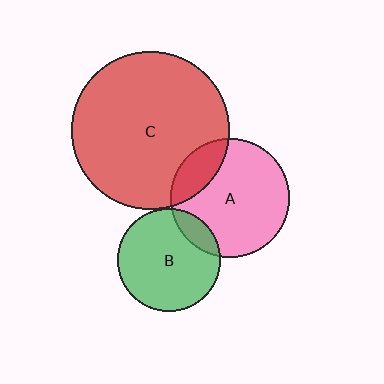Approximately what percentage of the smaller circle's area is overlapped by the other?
Approximately 20%.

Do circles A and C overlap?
Yes.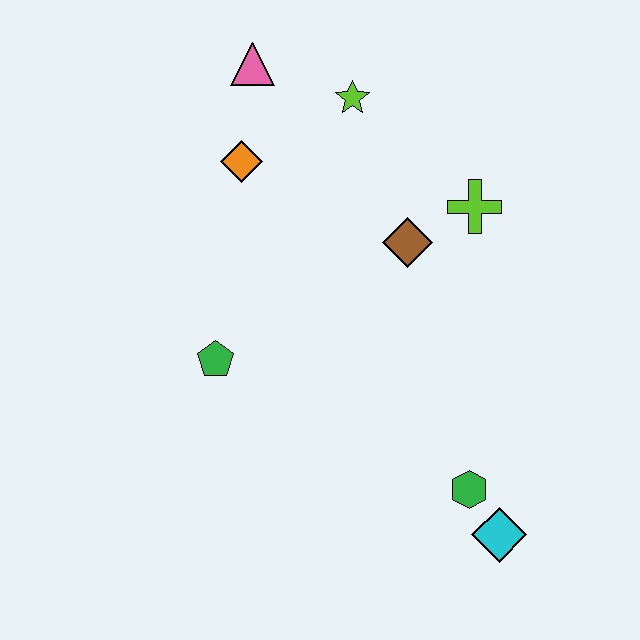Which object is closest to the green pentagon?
The orange diamond is closest to the green pentagon.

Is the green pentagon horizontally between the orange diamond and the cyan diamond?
No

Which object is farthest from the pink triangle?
The cyan diamond is farthest from the pink triangle.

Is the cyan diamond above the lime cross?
No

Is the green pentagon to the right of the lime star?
No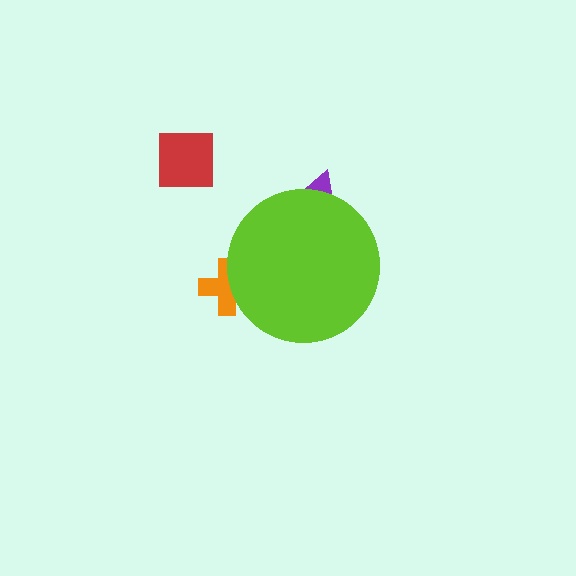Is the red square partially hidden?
No, the red square is fully visible.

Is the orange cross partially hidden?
Yes, the orange cross is partially hidden behind the lime circle.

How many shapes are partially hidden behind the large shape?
2 shapes are partially hidden.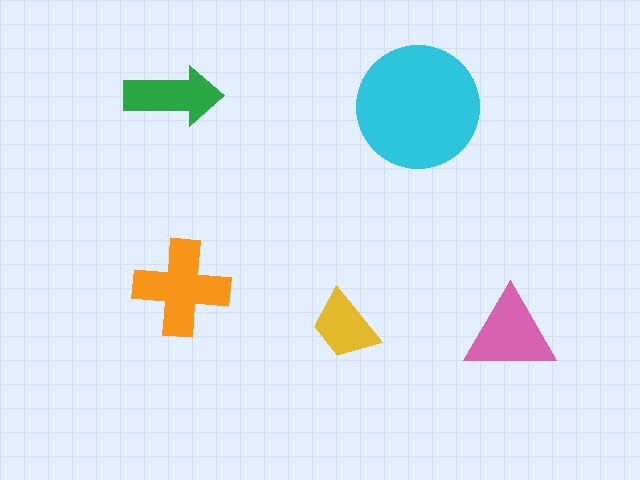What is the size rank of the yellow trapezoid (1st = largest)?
5th.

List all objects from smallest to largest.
The yellow trapezoid, the green arrow, the pink triangle, the orange cross, the cyan circle.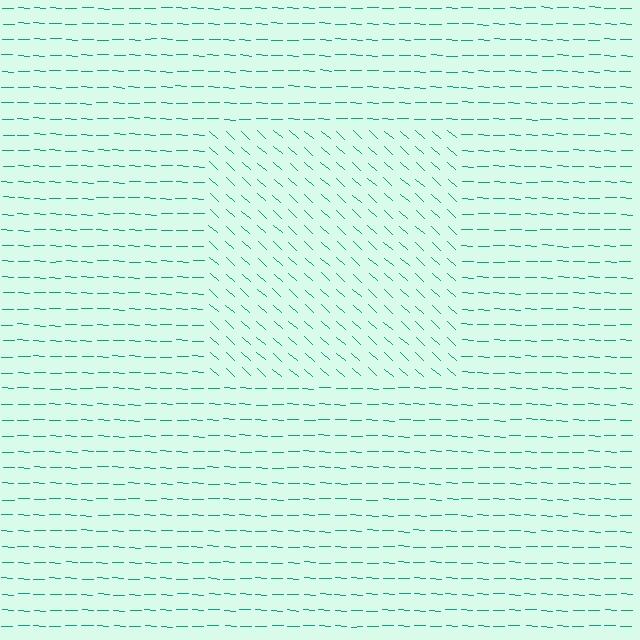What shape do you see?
I see a rectangle.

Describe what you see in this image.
The image is filled with small teal line segments. A rectangle region in the image has lines oriented differently from the surrounding lines, creating a visible texture boundary.